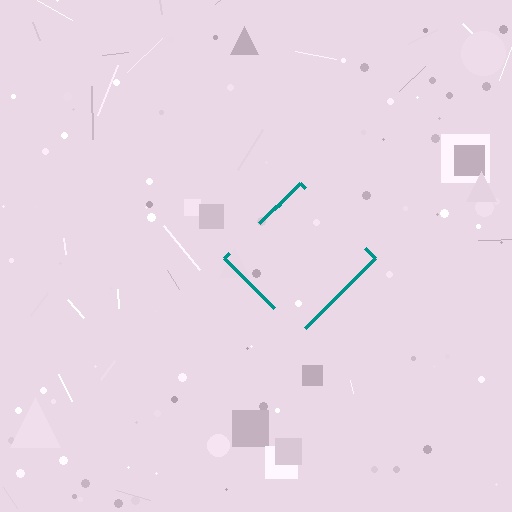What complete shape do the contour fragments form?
The contour fragments form a diamond.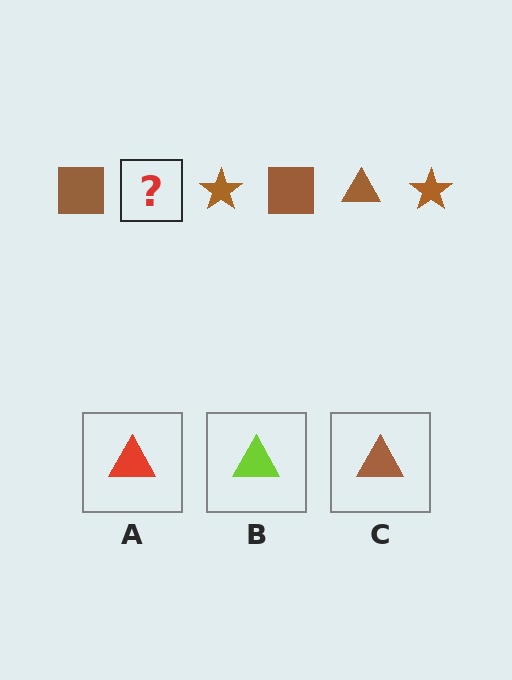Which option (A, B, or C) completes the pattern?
C.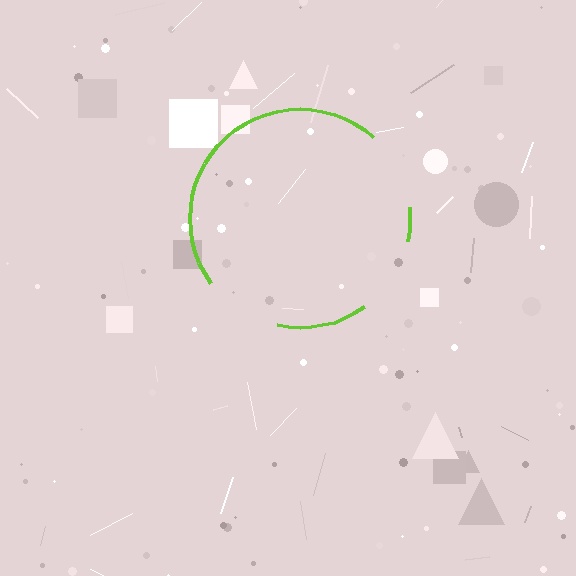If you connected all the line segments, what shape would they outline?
They would outline a circle.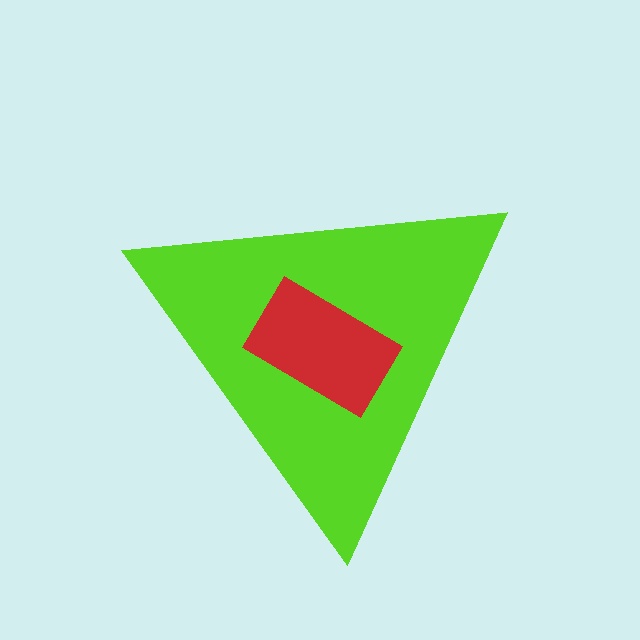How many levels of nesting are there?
2.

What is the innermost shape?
The red rectangle.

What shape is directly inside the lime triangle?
The red rectangle.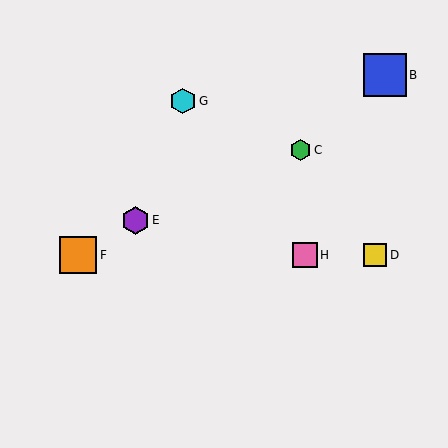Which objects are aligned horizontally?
Objects A, D, F, H are aligned horizontally.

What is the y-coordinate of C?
Object C is at y≈150.